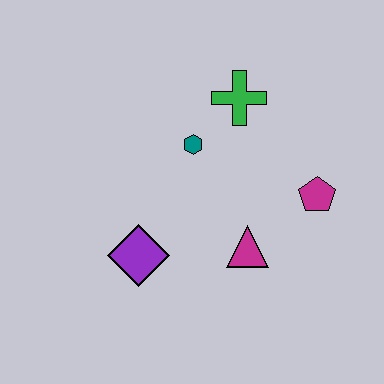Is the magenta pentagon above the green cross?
No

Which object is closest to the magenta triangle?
The magenta pentagon is closest to the magenta triangle.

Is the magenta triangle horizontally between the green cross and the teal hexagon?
No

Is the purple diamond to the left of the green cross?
Yes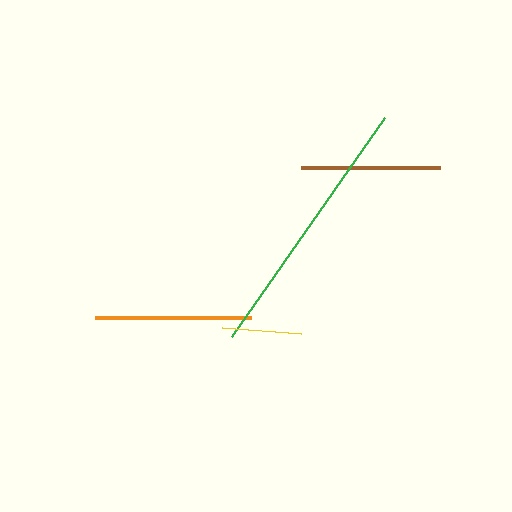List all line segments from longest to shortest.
From longest to shortest: green, orange, brown, yellow.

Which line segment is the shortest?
The yellow line is the shortest at approximately 79 pixels.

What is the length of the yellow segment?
The yellow segment is approximately 79 pixels long.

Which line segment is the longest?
The green line is the longest at approximately 267 pixels.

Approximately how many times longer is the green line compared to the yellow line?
The green line is approximately 3.4 times the length of the yellow line.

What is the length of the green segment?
The green segment is approximately 267 pixels long.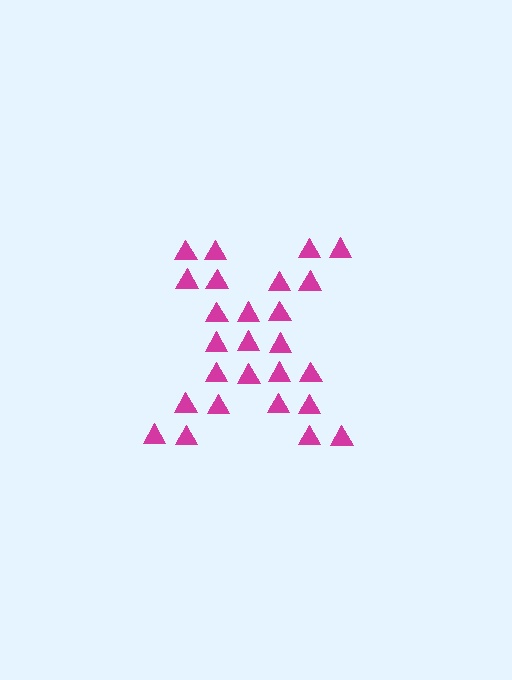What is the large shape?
The large shape is the letter X.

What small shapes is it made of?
It is made of small triangles.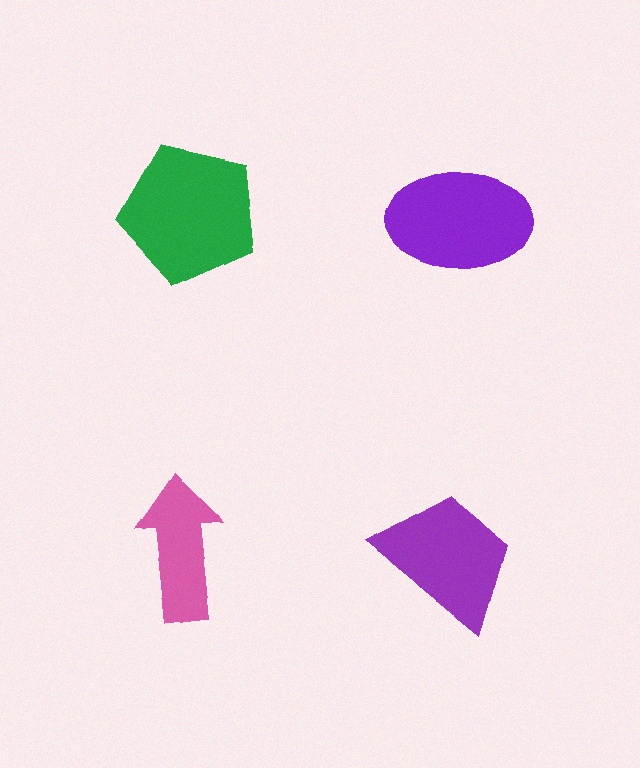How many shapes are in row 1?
2 shapes.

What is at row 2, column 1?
A pink arrow.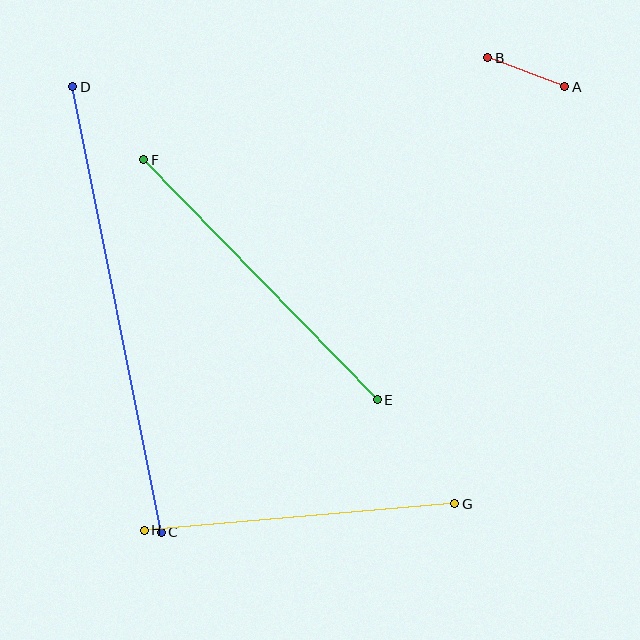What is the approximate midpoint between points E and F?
The midpoint is at approximately (261, 280) pixels.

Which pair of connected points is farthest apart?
Points C and D are farthest apart.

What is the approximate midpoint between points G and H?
The midpoint is at approximately (299, 517) pixels.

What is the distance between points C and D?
The distance is approximately 454 pixels.